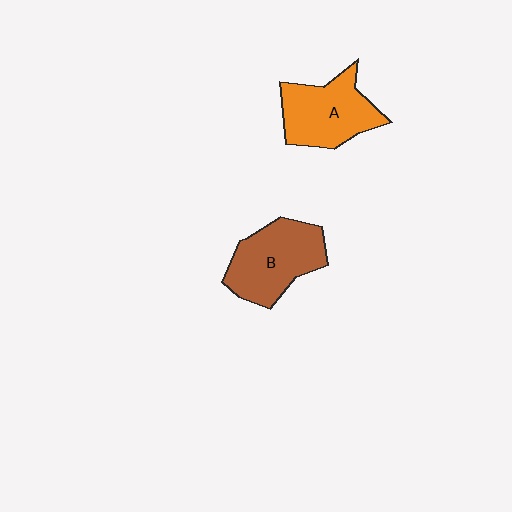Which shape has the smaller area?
Shape A (orange).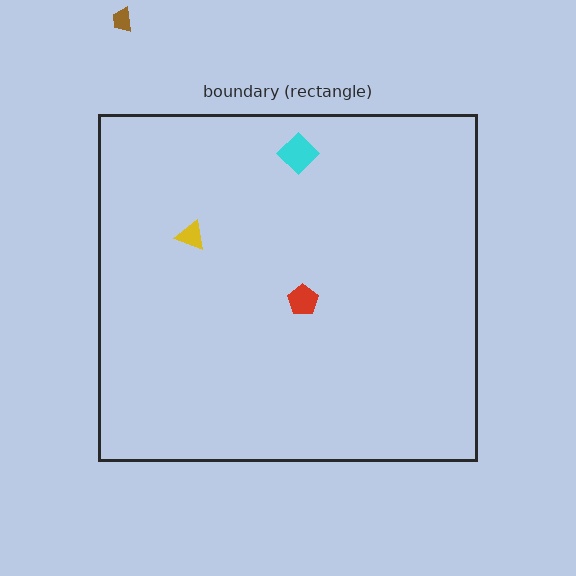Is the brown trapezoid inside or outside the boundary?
Outside.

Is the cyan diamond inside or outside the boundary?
Inside.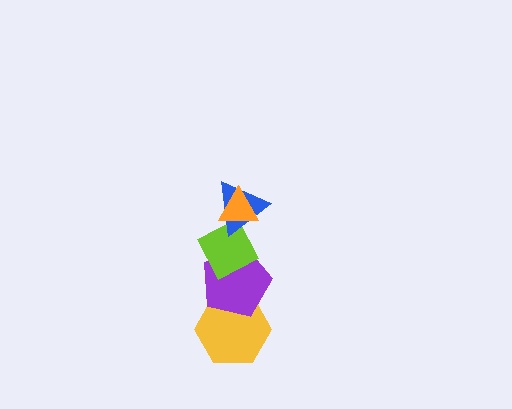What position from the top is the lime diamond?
The lime diamond is 3rd from the top.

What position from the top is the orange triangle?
The orange triangle is 1st from the top.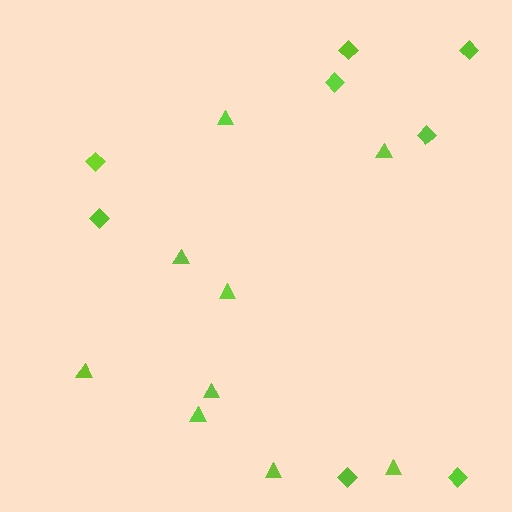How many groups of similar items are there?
There are 2 groups: one group of triangles (9) and one group of diamonds (8).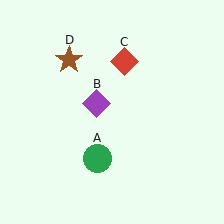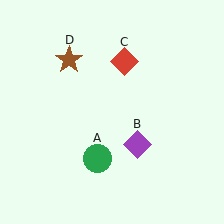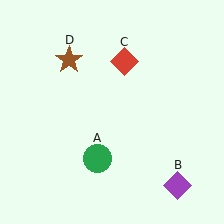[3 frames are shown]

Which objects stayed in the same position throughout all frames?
Green circle (object A) and red diamond (object C) and brown star (object D) remained stationary.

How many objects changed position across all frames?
1 object changed position: purple diamond (object B).